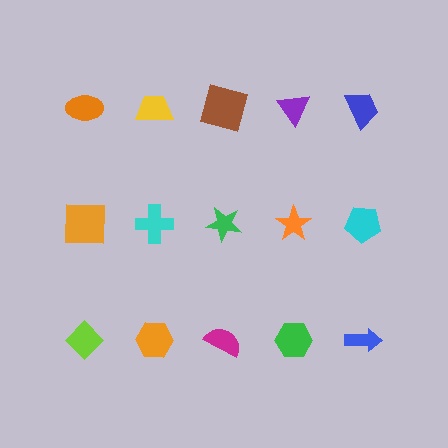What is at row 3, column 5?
A blue arrow.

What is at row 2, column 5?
A cyan pentagon.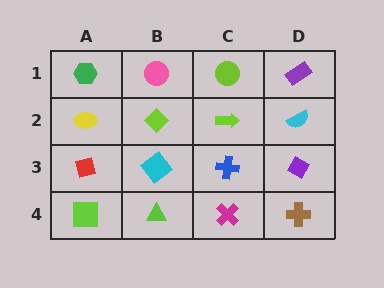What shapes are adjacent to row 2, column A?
A green hexagon (row 1, column A), a red square (row 3, column A), a lime diamond (row 2, column B).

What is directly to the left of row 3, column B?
A red square.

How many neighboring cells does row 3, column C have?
4.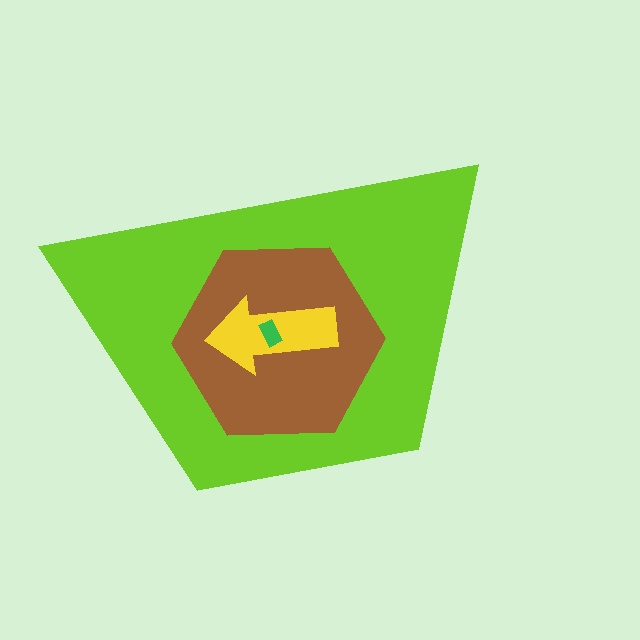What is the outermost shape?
The lime trapezoid.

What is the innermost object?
The green rectangle.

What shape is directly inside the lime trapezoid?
The brown hexagon.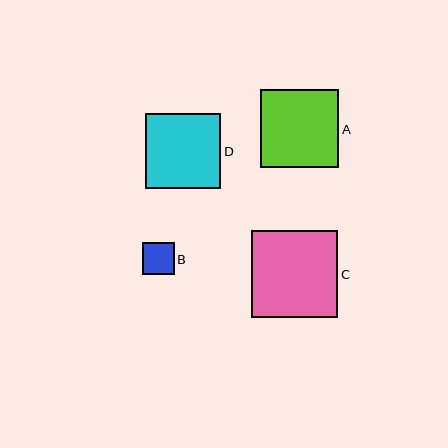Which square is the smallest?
Square B is the smallest with a size of approximately 32 pixels.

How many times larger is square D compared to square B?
Square D is approximately 2.4 times the size of square B.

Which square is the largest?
Square C is the largest with a size of approximately 86 pixels.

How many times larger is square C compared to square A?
Square C is approximately 1.1 times the size of square A.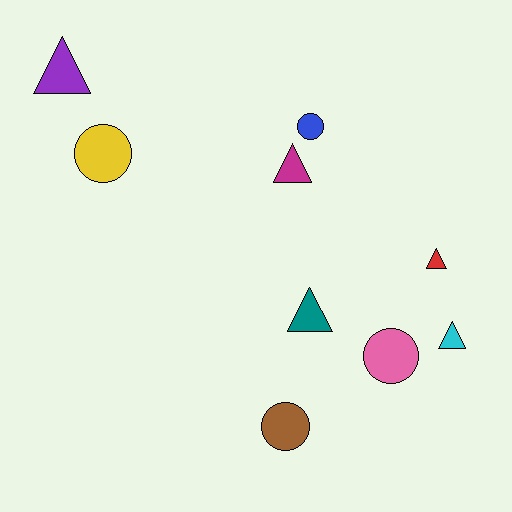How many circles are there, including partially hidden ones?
There are 4 circles.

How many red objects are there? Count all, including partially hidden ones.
There is 1 red object.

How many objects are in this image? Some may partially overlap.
There are 9 objects.